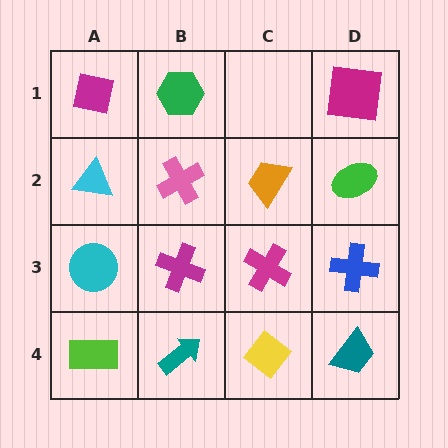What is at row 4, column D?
A teal trapezoid.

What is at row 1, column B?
A green hexagon.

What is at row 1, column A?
A magenta square.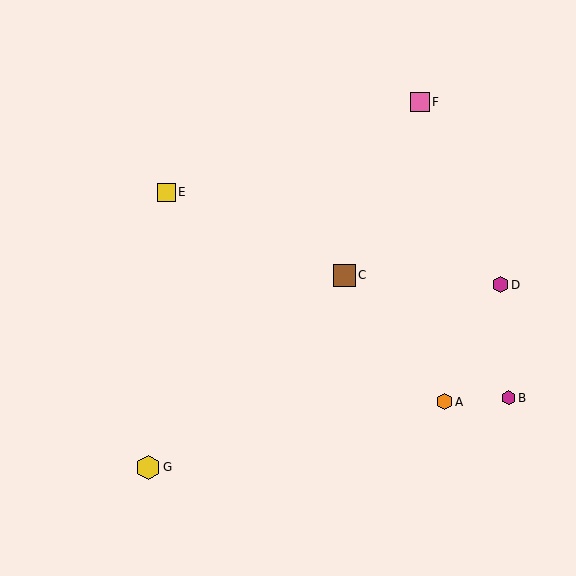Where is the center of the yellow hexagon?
The center of the yellow hexagon is at (148, 467).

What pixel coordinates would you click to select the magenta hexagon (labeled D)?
Click at (500, 285) to select the magenta hexagon D.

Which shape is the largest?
The yellow hexagon (labeled G) is the largest.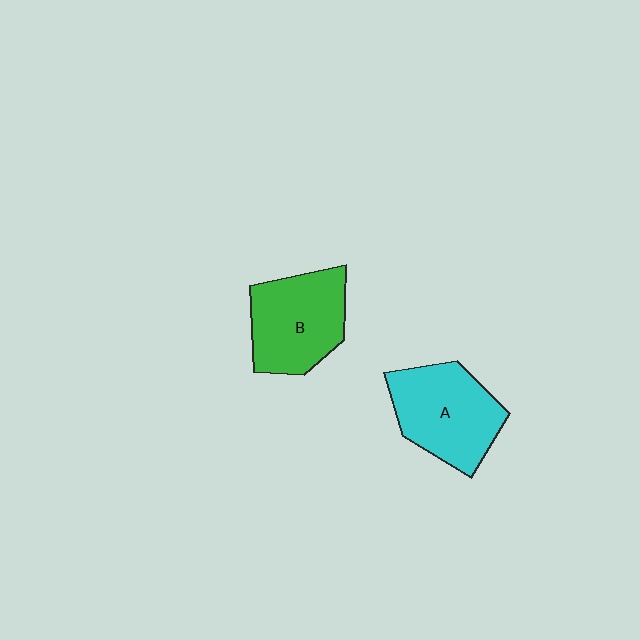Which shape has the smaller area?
Shape B (green).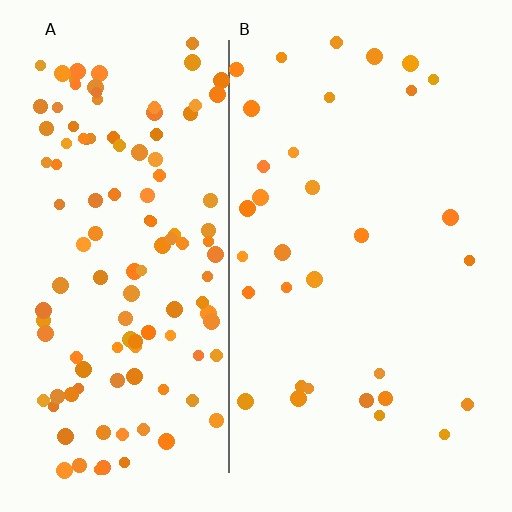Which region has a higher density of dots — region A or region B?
A (the left).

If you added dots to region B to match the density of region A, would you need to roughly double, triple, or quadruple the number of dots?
Approximately quadruple.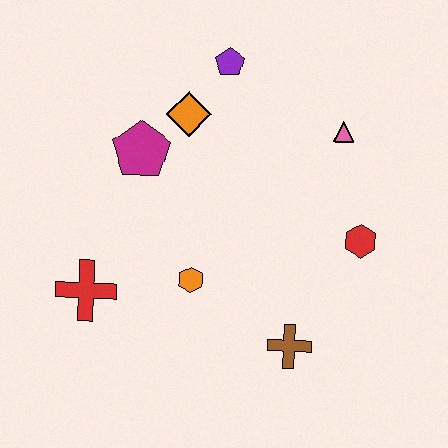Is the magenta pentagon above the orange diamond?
No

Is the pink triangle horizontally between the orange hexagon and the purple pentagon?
No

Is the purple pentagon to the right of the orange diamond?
Yes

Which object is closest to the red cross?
The orange hexagon is closest to the red cross.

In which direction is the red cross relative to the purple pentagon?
The red cross is below the purple pentagon.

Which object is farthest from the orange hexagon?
The purple pentagon is farthest from the orange hexagon.